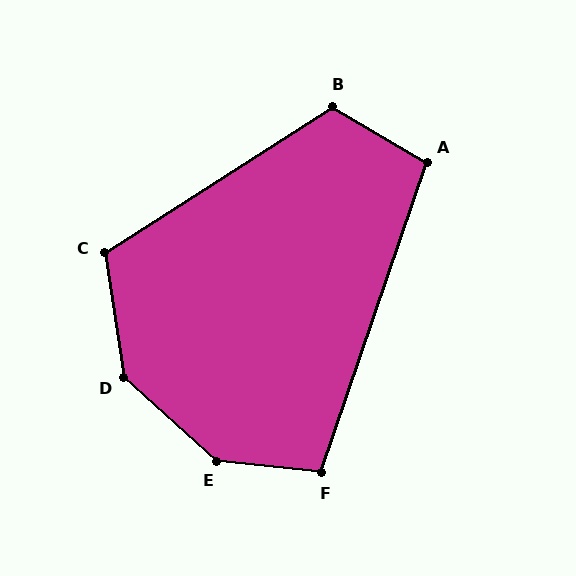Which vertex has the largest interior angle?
E, at approximately 144 degrees.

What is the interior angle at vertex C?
Approximately 114 degrees (obtuse).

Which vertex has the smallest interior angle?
A, at approximately 102 degrees.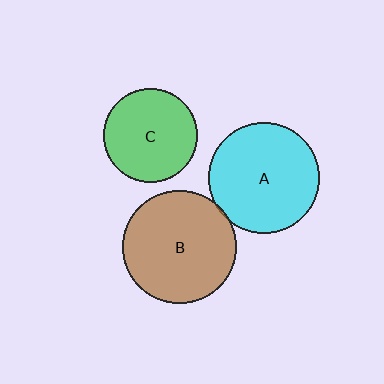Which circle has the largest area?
Circle B (brown).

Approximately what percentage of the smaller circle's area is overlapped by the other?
Approximately 5%.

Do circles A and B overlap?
Yes.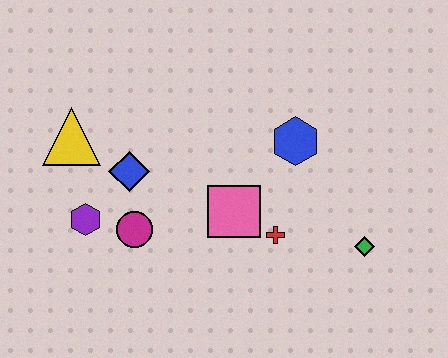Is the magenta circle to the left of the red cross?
Yes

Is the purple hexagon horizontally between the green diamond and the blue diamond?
No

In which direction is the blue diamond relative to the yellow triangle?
The blue diamond is to the right of the yellow triangle.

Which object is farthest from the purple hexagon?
The green diamond is farthest from the purple hexagon.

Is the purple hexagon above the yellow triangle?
No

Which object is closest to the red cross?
The pink square is closest to the red cross.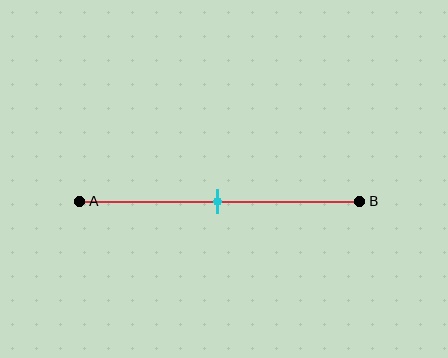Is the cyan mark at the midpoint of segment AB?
Yes, the mark is approximately at the midpoint.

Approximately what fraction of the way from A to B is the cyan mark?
The cyan mark is approximately 50% of the way from A to B.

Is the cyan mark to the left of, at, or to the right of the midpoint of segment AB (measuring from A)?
The cyan mark is approximately at the midpoint of segment AB.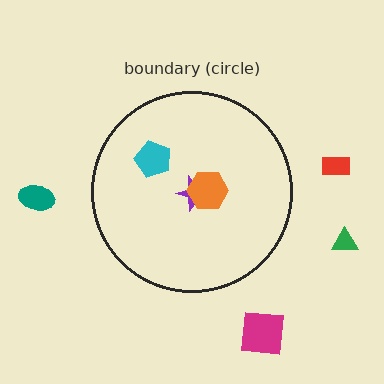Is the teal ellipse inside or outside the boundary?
Outside.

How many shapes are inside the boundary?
3 inside, 4 outside.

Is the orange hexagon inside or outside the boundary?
Inside.